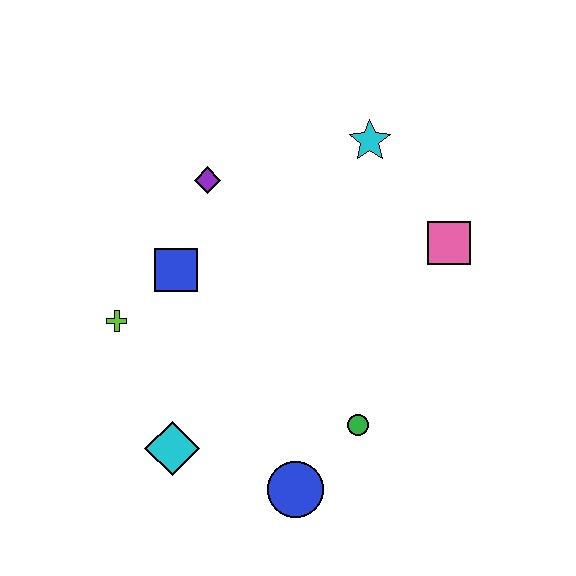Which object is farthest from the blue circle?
The cyan star is farthest from the blue circle.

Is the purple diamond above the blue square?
Yes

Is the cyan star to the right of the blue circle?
Yes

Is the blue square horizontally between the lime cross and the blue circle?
Yes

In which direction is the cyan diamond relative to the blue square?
The cyan diamond is below the blue square.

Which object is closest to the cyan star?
The pink square is closest to the cyan star.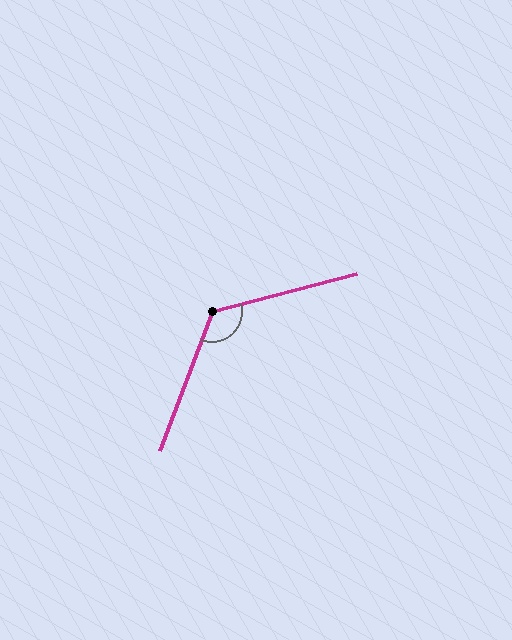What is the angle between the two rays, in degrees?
Approximately 125 degrees.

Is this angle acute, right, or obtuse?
It is obtuse.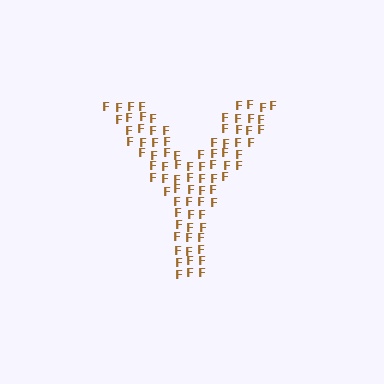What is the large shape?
The large shape is the letter Y.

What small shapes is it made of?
It is made of small letter F's.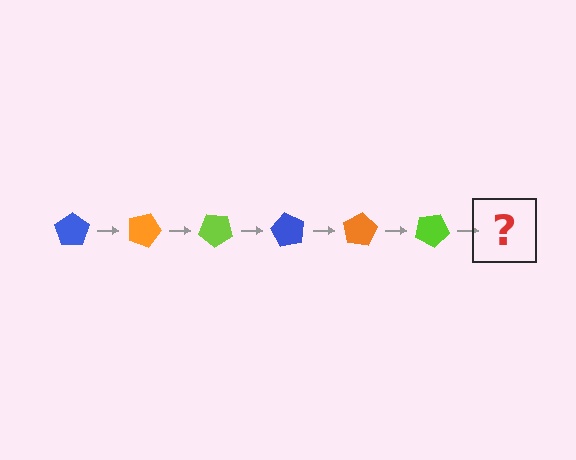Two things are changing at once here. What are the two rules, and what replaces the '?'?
The two rules are that it rotates 20 degrees each step and the color cycles through blue, orange, and lime. The '?' should be a blue pentagon, rotated 120 degrees from the start.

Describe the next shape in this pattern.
It should be a blue pentagon, rotated 120 degrees from the start.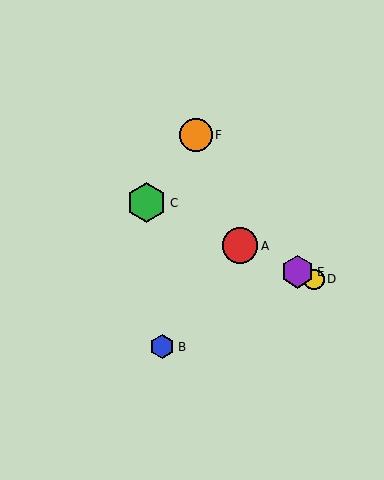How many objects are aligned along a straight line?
4 objects (A, C, D, E) are aligned along a straight line.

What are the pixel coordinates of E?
Object E is at (298, 272).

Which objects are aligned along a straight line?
Objects A, C, D, E are aligned along a straight line.